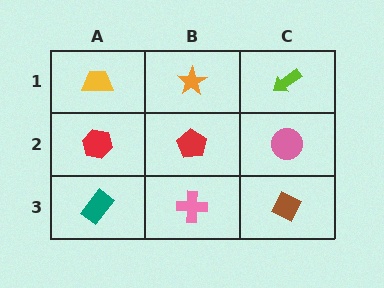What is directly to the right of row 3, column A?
A pink cross.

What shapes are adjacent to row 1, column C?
A pink circle (row 2, column C), an orange star (row 1, column B).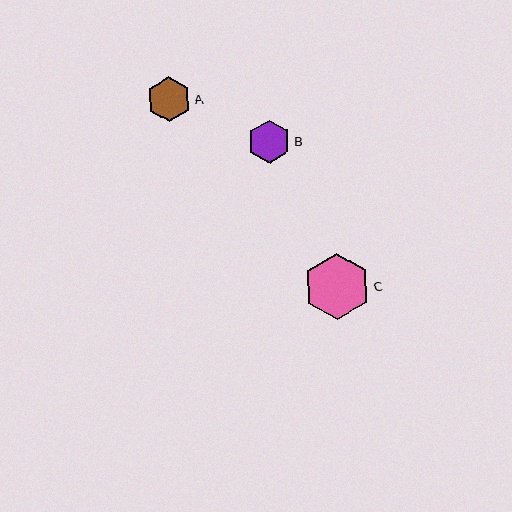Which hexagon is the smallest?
Hexagon B is the smallest with a size of approximately 43 pixels.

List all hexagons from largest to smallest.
From largest to smallest: C, A, B.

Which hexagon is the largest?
Hexagon C is the largest with a size of approximately 66 pixels.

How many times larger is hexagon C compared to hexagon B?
Hexagon C is approximately 1.5 times the size of hexagon B.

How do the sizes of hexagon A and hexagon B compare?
Hexagon A and hexagon B are approximately the same size.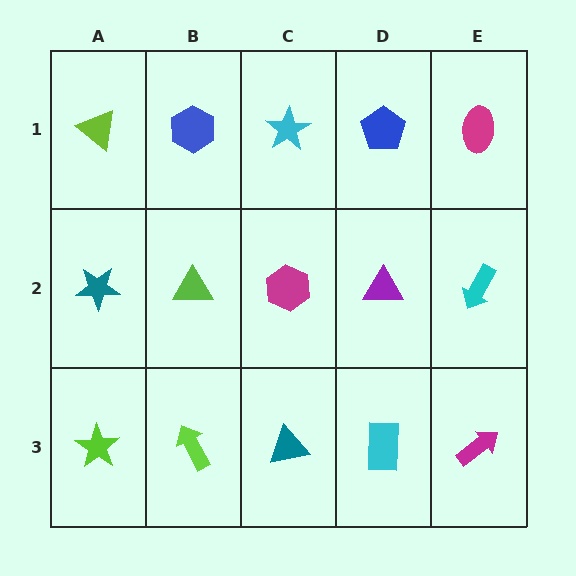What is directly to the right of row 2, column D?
A cyan arrow.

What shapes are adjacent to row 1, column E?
A cyan arrow (row 2, column E), a blue pentagon (row 1, column D).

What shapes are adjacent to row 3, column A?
A teal star (row 2, column A), a lime arrow (row 3, column B).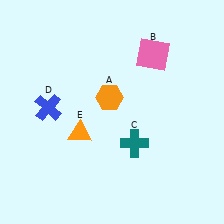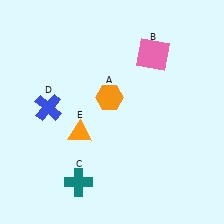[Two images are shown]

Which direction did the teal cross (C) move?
The teal cross (C) moved left.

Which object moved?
The teal cross (C) moved left.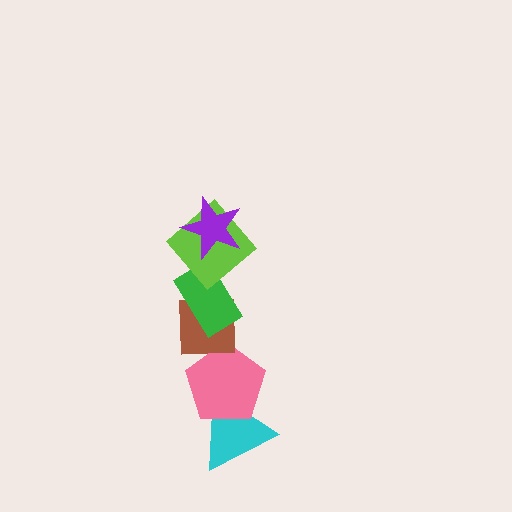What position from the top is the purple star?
The purple star is 1st from the top.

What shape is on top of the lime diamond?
The purple star is on top of the lime diamond.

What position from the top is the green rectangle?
The green rectangle is 3rd from the top.